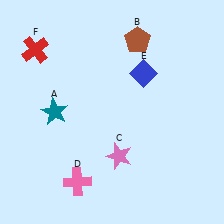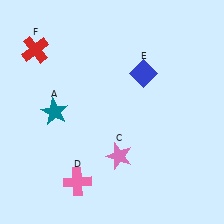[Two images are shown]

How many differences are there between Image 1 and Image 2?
There is 1 difference between the two images.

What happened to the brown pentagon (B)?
The brown pentagon (B) was removed in Image 2. It was in the top-right area of Image 1.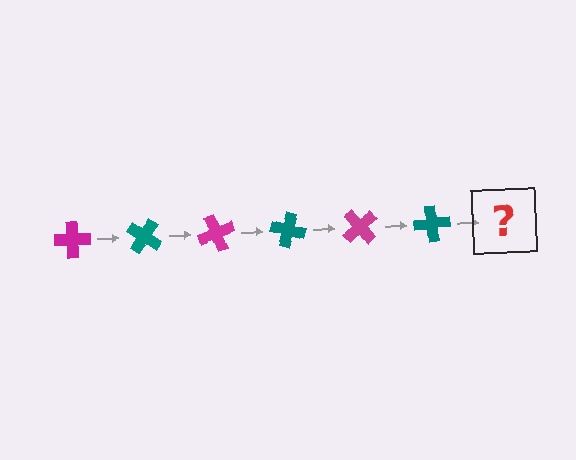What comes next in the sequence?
The next element should be a magenta cross, rotated 210 degrees from the start.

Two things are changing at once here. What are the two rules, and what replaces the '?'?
The two rules are that it rotates 35 degrees each step and the color cycles through magenta and teal. The '?' should be a magenta cross, rotated 210 degrees from the start.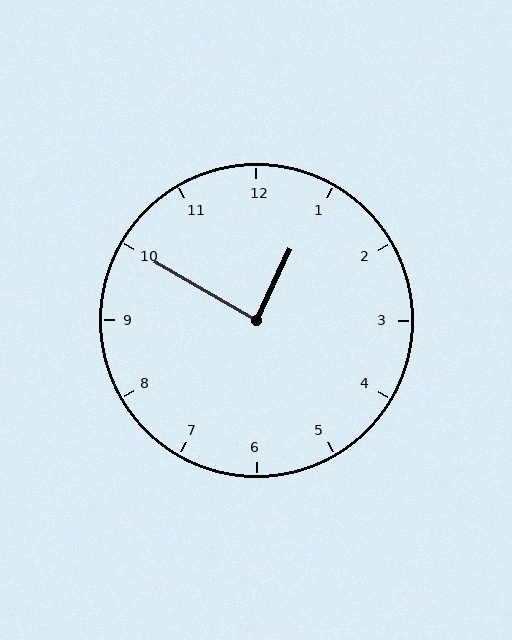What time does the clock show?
12:50.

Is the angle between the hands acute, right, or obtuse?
It is right.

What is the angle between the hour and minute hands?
Approximately 85 degrees.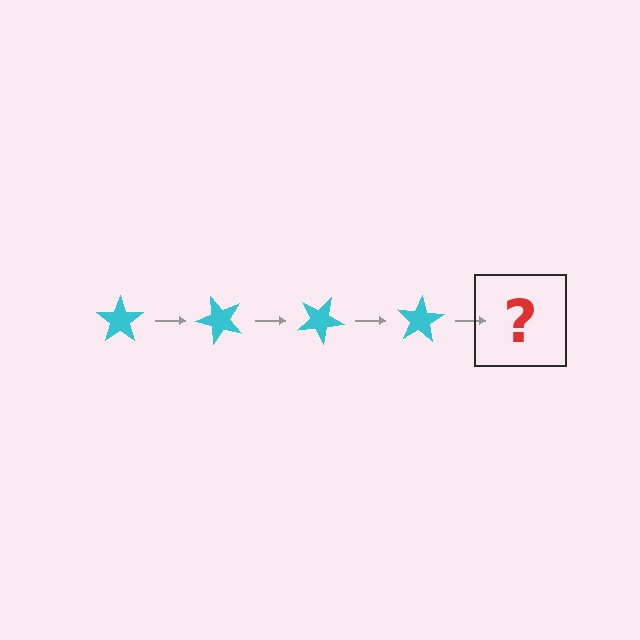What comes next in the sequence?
The next element should be a cyan star rotated 200 degrees.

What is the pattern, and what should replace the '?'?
The pattern is that the star rotates 50 degrees each step. The '?' should be a cyan star rotated 200 degrees.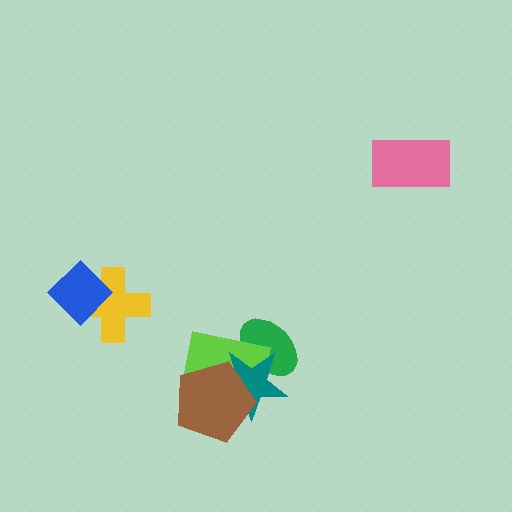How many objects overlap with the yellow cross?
1 object overlaps with the yellow cross.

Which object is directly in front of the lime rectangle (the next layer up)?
The teal star is directly in front of the lime rectangle.